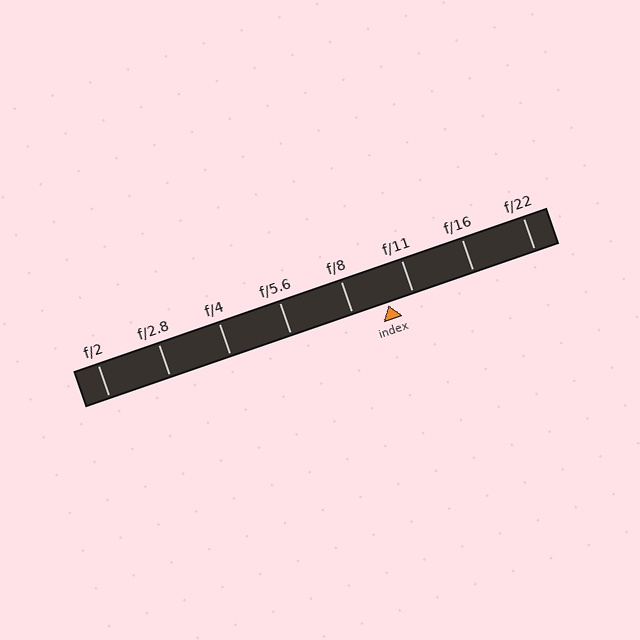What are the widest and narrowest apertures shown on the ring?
The widest aperture shown is f/2 and the narrowest is f/22.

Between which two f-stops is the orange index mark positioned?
The index mark is between f/8 and f/11.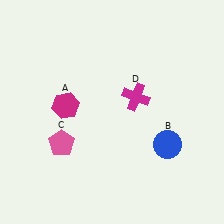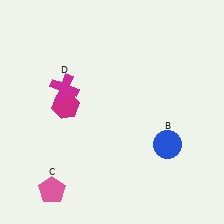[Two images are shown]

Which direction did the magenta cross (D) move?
The magenta cross (D) moved left.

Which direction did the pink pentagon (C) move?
The pink pentagon (C) moved down.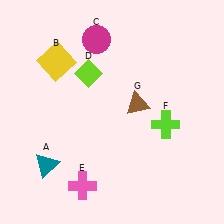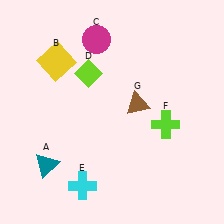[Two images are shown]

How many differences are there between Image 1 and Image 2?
There is 1 difference between the two images.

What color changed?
The cross (E) changed from pink in Image 1 to cyan in Image 2.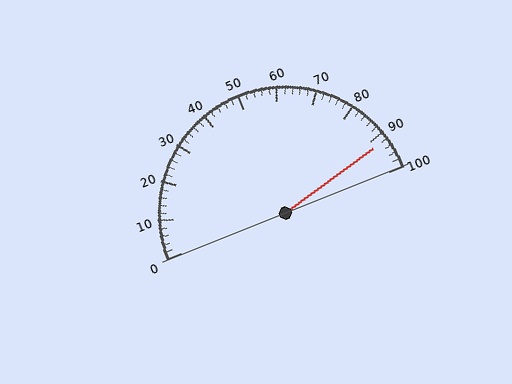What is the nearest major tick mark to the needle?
The nearest major tick mark is 90.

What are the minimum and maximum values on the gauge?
The gauge ranges from 0 to 100.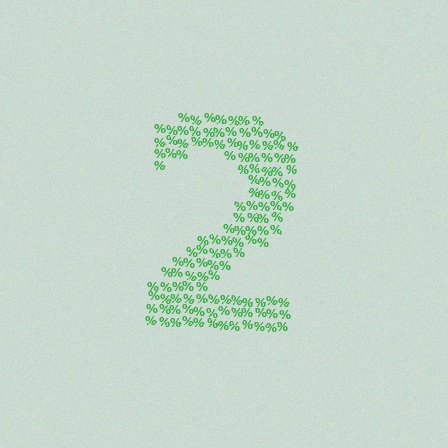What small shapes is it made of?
It is made of small percent signs.